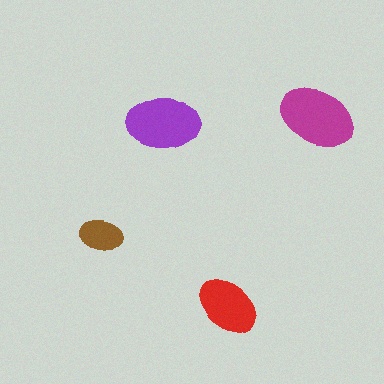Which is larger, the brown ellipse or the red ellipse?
The red one.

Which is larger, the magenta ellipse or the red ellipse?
The magenta one.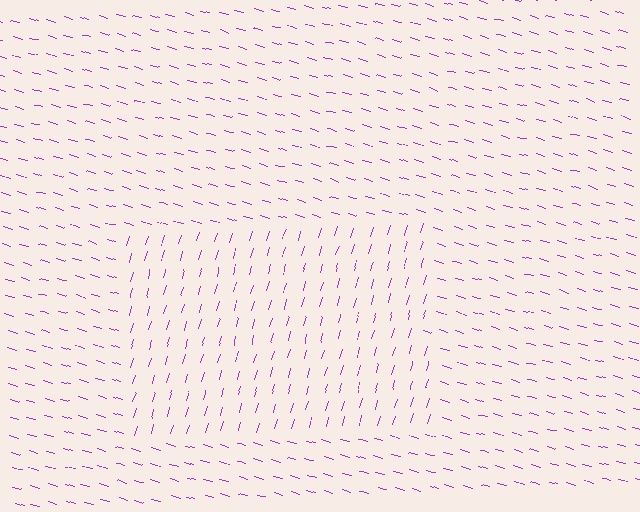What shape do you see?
I see a rectangle.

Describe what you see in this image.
The image is filled with small purple line segments. A rectangle region in the image has lines oriented differently from the surrounding lines, creating a visible texture boundary.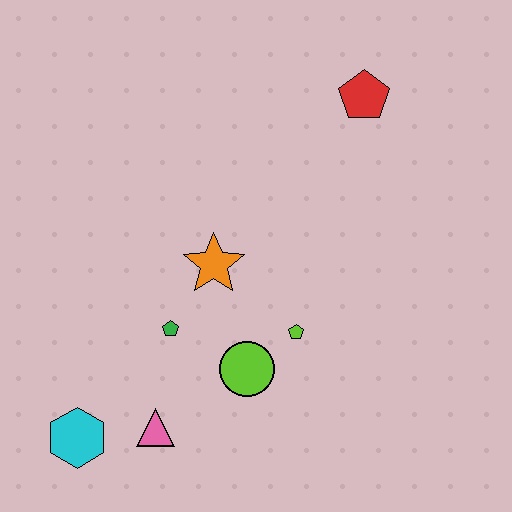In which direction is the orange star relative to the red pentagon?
The orange star is below the red pentagon.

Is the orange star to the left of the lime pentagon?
Yes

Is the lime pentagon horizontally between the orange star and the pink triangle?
No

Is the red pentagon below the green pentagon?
No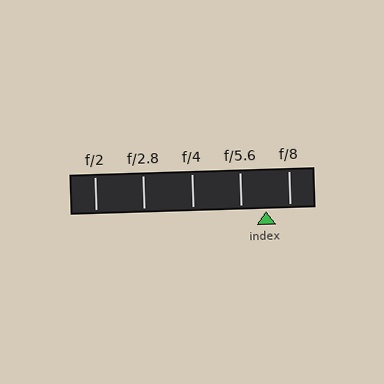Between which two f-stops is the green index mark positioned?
The index mark is between f/5.6 and f/8.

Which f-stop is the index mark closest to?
The index mark is closest to f/8.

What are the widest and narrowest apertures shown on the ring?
The widest aperture shown is f/2 and the narrowest is f/8.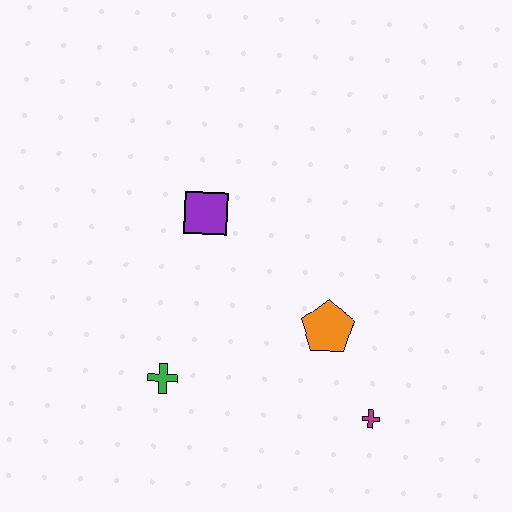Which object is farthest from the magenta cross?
The purple square is farthest from the magenta cross.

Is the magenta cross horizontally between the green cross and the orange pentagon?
No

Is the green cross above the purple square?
No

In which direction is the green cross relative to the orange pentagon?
The green cross is to the left of the orange pentagon.